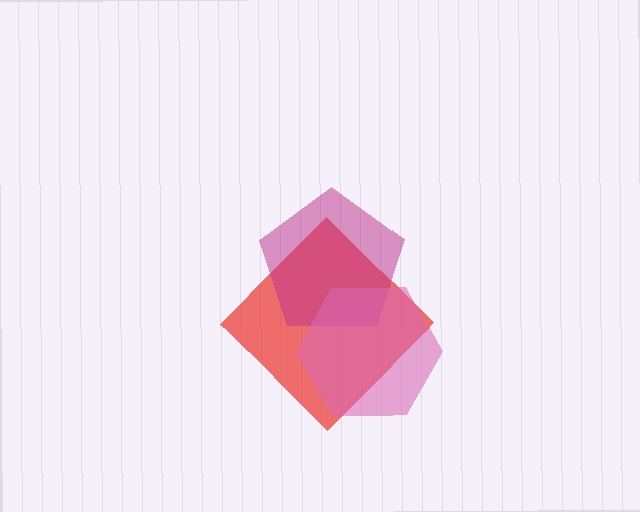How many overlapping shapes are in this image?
There are 3 overlapping shapes in the image.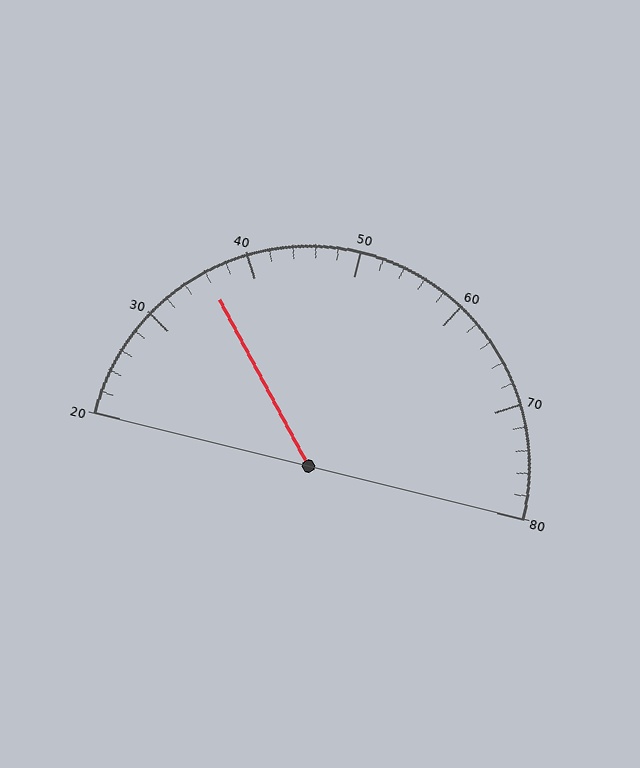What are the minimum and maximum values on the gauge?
The gauge ranges from 20 to 80.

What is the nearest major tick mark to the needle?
The nearest major tick mark is 40.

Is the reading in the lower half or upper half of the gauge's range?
The reading is in the lower half of the range (20 to 80).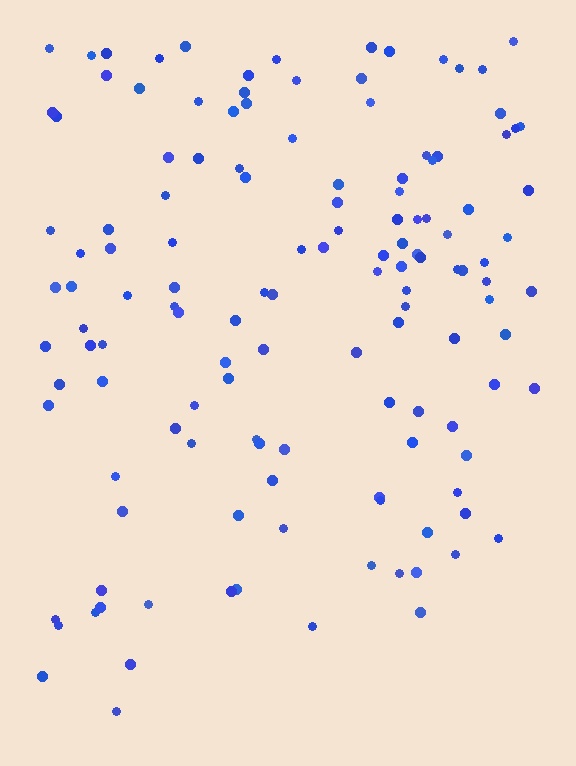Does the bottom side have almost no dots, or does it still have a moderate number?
Still a moderate number, just noticeably fewer than the top.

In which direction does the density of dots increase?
From bottom to top, with the top side densest.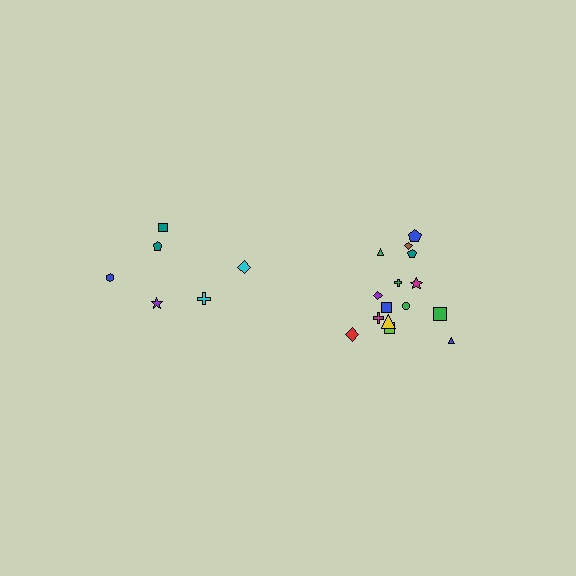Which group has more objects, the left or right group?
The right group.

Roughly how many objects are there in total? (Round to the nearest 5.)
Roughly 20 objects in total.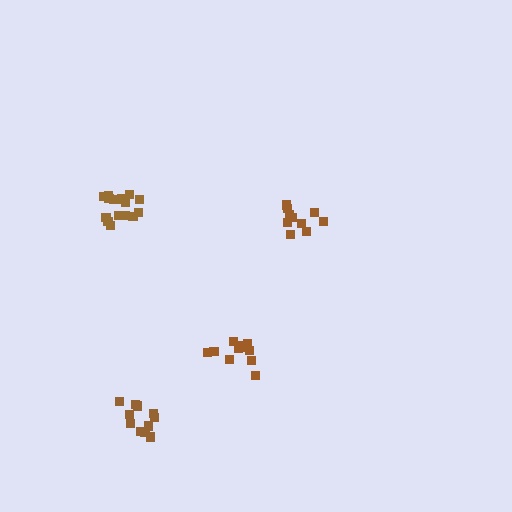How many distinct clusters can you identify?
There are 4 distinct clusters.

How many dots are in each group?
Group 1: 16 dots, Group 2: 10 dots, Group 3: 11 dots, Group 4: 11 dots (48 total).